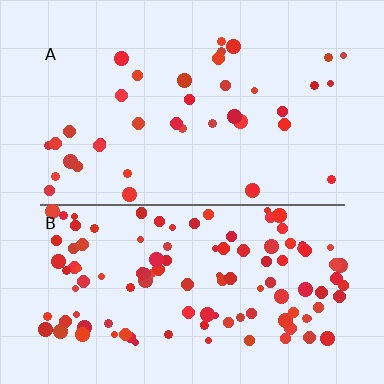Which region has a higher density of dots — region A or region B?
B (the bottom).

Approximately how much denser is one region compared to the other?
Approximately 3.0× — region B over region A.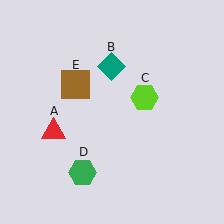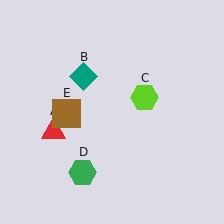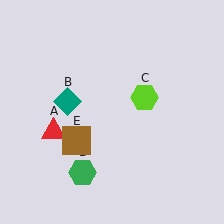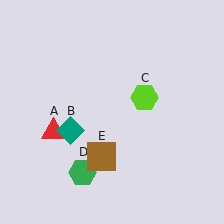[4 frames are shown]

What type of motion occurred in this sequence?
The teal diamond (object B), brown square (object E) rotated counterclockwise around the center of the scene.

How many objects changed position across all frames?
2 objects changed position: teal diamond (object B), brown square (object E).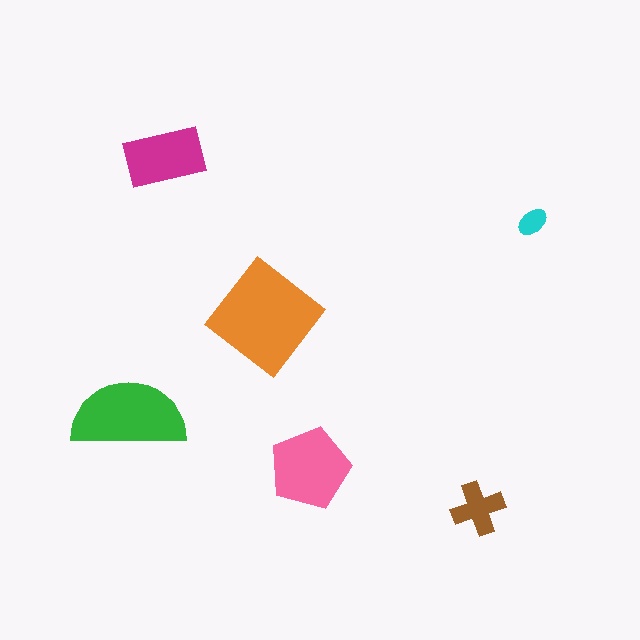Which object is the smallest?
The cyan ellipse.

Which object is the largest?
The orange diamond.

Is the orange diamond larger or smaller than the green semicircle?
Larger.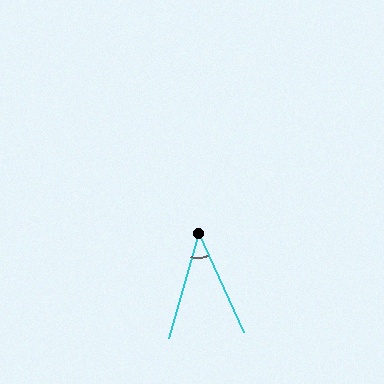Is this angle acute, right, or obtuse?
It is acute.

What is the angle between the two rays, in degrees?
Approximately 40 degrees.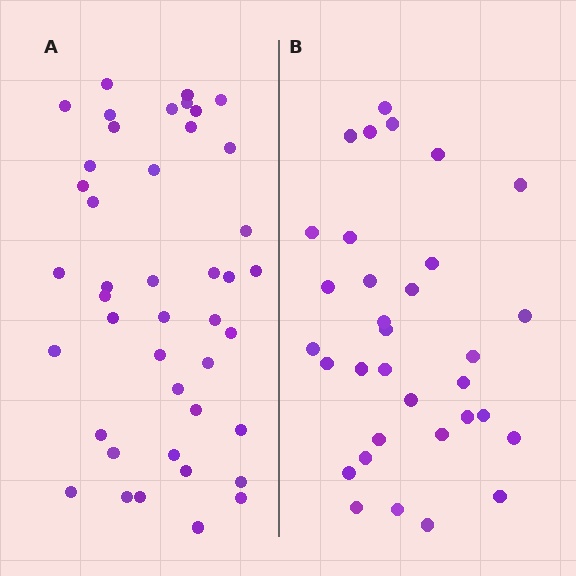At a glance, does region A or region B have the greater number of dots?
Region A (the left region) has more dots.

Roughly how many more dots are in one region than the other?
Region A has roughly 10 or so more dots than region B.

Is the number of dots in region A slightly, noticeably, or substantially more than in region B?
Region A has noticeably more, but not dramatically so. The ratio is roughly 1.3 to 1.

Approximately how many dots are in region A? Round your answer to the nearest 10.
About 40 dots. (The exact count is 43, which rounds to 40.)